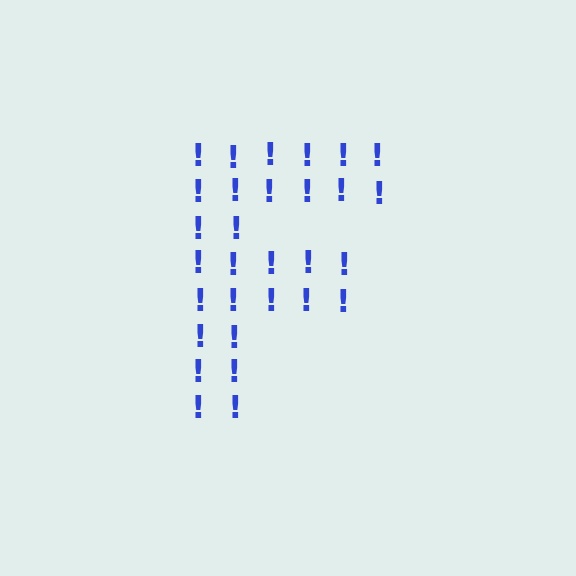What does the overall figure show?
The overall figure shows the letter F.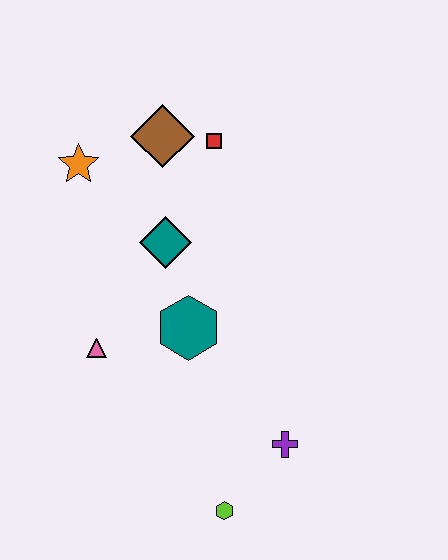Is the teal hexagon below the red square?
Yes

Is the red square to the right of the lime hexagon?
No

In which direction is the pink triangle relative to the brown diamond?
The pink triangle is below the brown diamond.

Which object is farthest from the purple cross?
The orange star is farthest from the purple cross.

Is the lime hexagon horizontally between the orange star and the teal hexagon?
No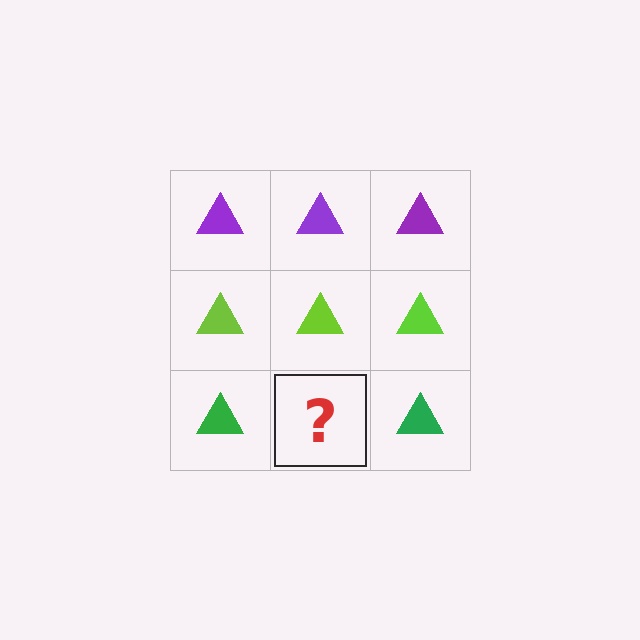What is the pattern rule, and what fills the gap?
The rule is that each row has a consistent color. The gap should be filled with a green triangle.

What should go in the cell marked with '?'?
The missing cell should contain a green triangle.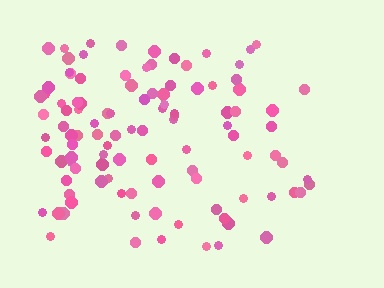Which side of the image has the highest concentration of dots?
The left.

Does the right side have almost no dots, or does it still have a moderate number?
Still a moderate number, just noticeably fewer than the left.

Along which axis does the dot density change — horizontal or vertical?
Horizontal.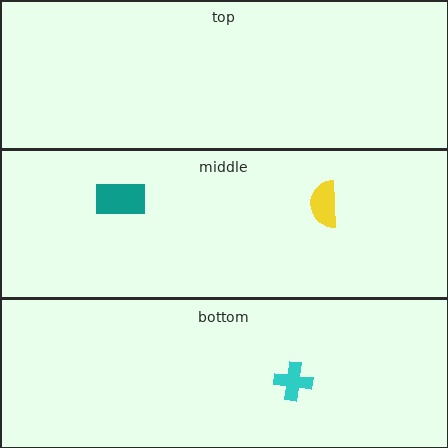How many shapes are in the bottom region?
1.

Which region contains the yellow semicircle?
The middle region.